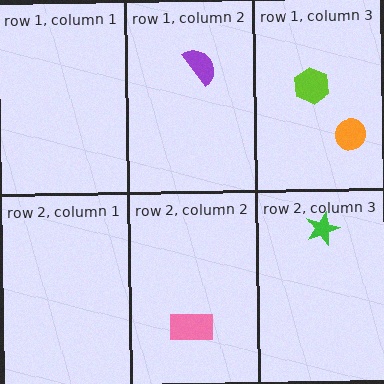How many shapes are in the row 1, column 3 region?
2.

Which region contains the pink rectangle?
The row 2, column 2 region.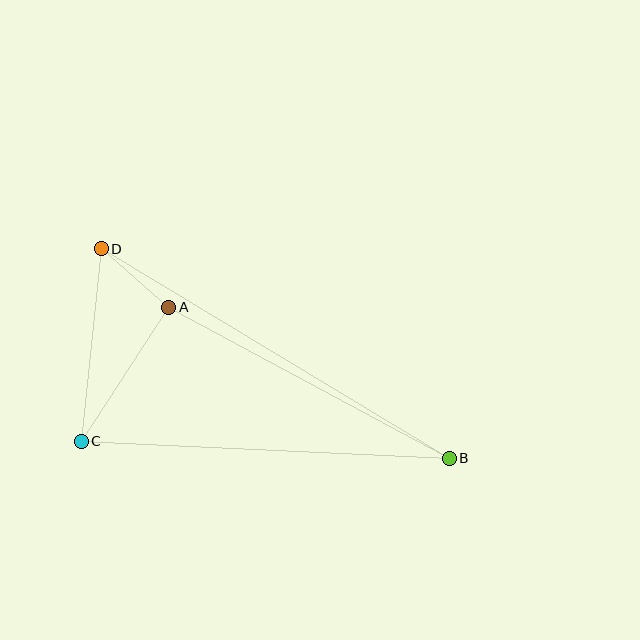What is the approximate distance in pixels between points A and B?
The distance between A and B is approximately 319 pixels.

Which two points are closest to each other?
Points A and D are closest to each other.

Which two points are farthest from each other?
Points B and D are farthest from each other.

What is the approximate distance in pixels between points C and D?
The distance between C and D is approximately 193 pixels.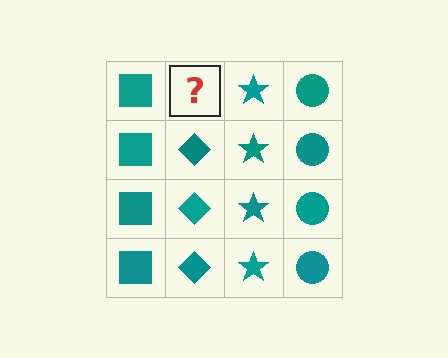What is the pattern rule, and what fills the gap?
The rule is that each column has a consistent shape. The gap should be filled with a teal diamond.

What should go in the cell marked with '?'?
The missing cell should contain a teal diamond.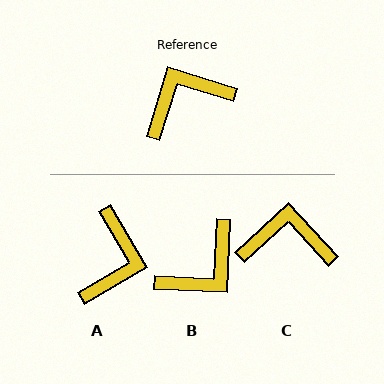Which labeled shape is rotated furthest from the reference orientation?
B, about 165 degrees away.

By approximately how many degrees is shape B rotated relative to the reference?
Approximately 165 degrees clockwise.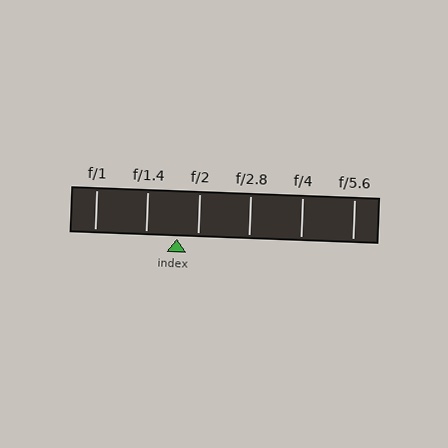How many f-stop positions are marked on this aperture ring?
There are 6 f-stop positions marked.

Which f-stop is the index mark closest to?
The index mark is closest to f/2.